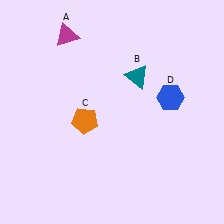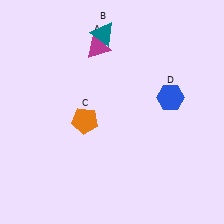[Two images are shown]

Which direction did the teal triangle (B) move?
The teal triangle (B) moved up.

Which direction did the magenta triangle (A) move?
The magenta triangle (A) moved right.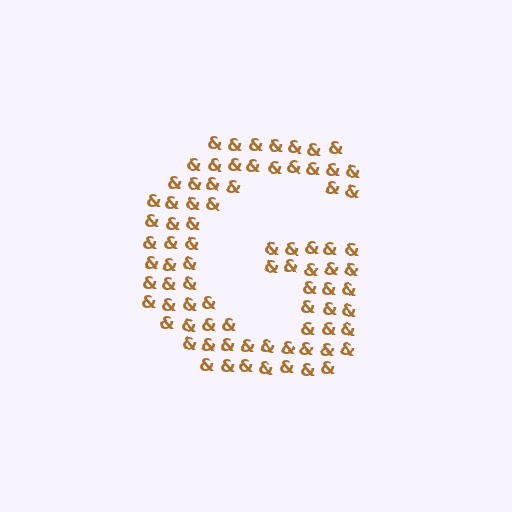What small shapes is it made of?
It is made of small ampersands.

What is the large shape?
The large shape is the letter G.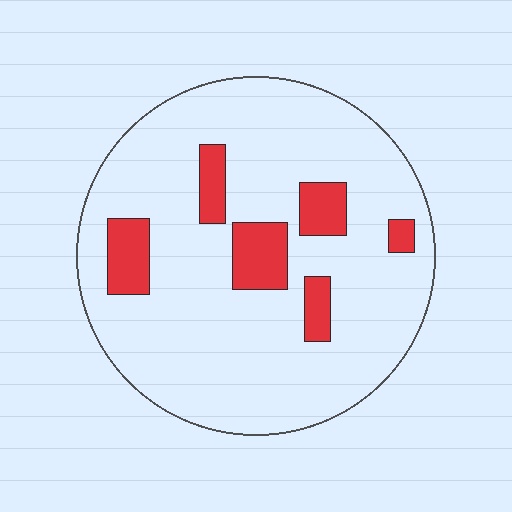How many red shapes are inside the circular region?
6.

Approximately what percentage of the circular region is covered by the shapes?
Approximately 15%.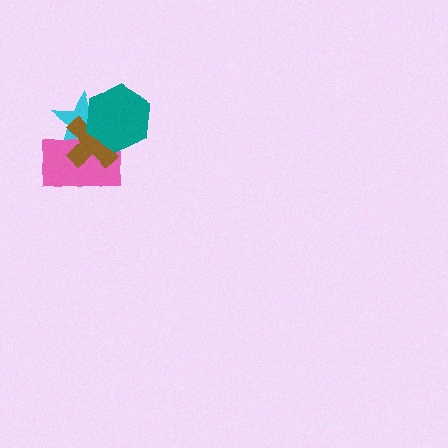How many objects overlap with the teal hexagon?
3 objects overlap with the teal hexagon.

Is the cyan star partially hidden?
Yes, it is partially covered by another shape.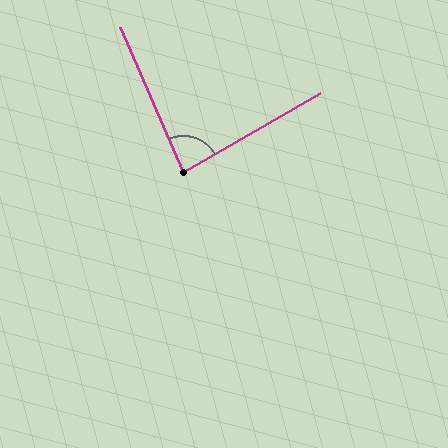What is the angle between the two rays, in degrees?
Approximately 84 degrees.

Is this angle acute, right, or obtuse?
It is acute.